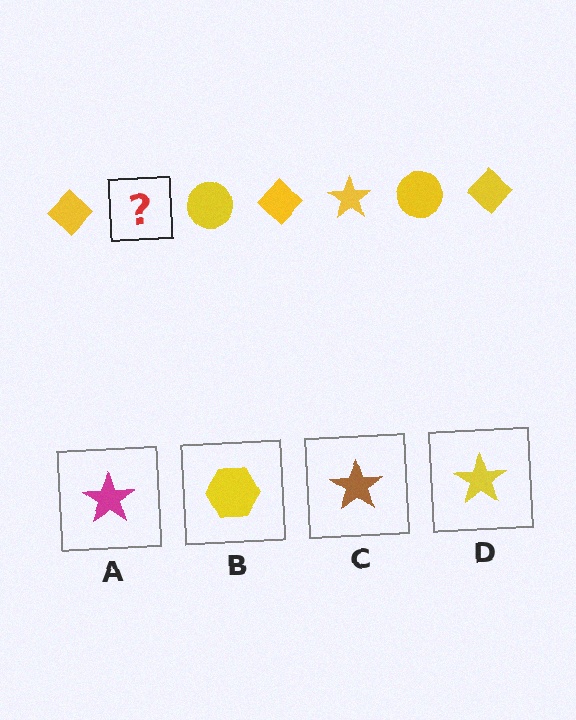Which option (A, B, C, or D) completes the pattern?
D.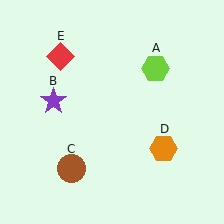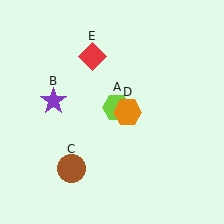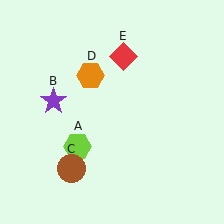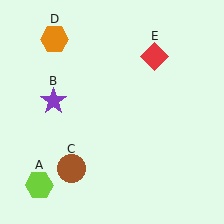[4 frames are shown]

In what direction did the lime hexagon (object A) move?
The lime hexagon (object A) moved down and to the left.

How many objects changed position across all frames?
3 objects changed position: lime hexagon (object A), orange hexagon (object D), red diamond (object E).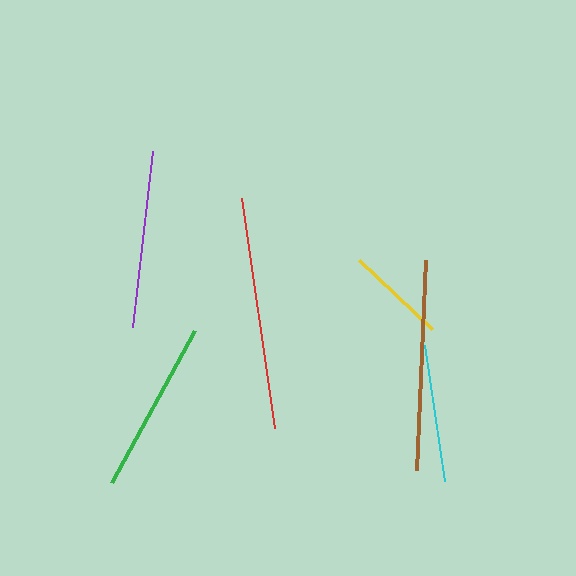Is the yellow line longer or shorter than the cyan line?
The cyan line is longer than the yellow line.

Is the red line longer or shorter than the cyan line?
The red line is longer than the cyan line.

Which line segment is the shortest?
The yellow line is the shortest at approximately 100 pixels.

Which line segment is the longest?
The red line is the longest at approximately 232 pixels.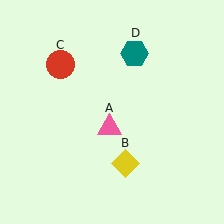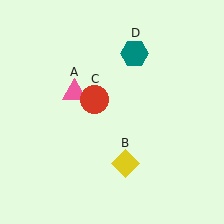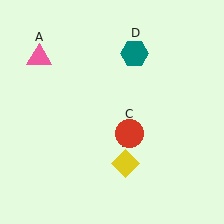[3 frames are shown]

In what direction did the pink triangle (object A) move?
The pink triangle (object A) moved up and to the left.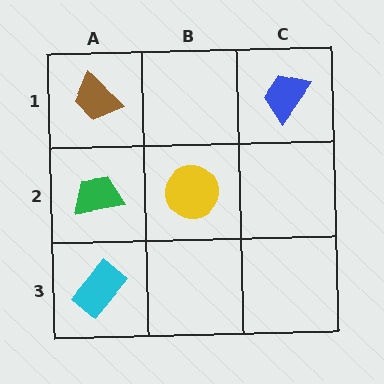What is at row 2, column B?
A yellow circle.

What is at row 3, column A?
A cyan rectangle.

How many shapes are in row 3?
1 shape.